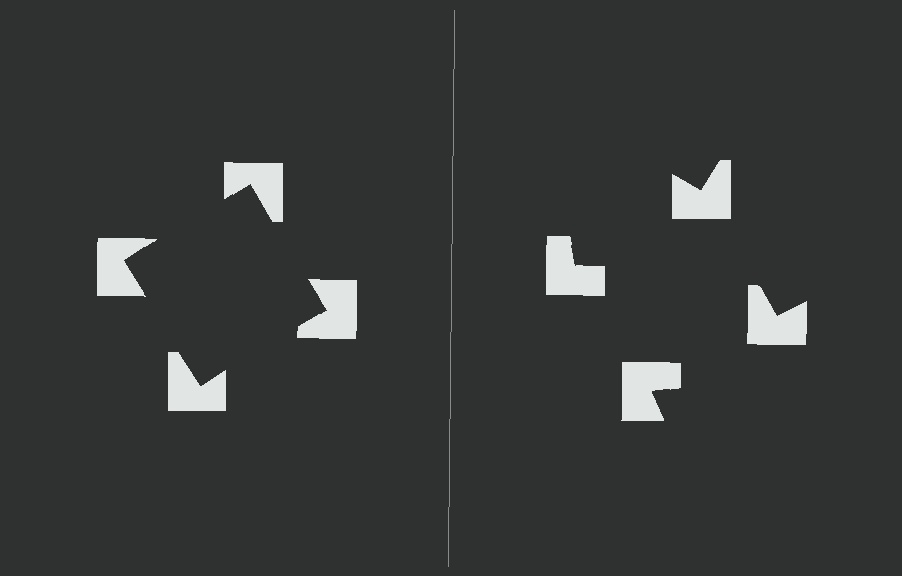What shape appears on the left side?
An illusory square.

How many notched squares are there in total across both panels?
8 — 4 on each side.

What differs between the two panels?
The notched squares are positioned identically on both sides; only the wedge orientations differ. On the left they align to a square; on the right they are misaligned.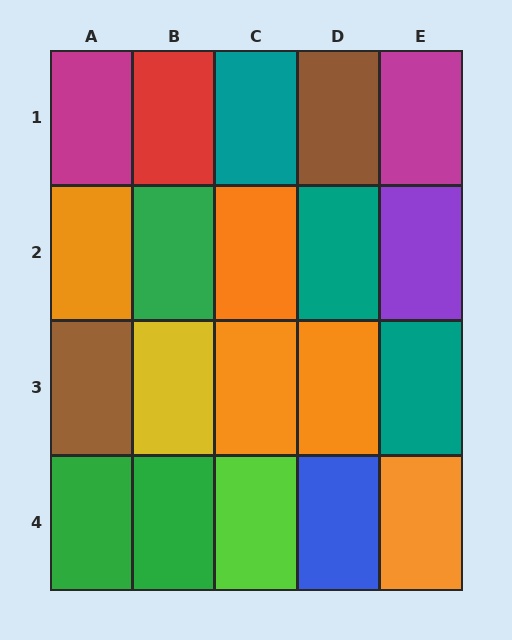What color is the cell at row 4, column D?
Blue.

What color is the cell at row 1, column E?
Magenta.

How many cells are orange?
5 cells are orange.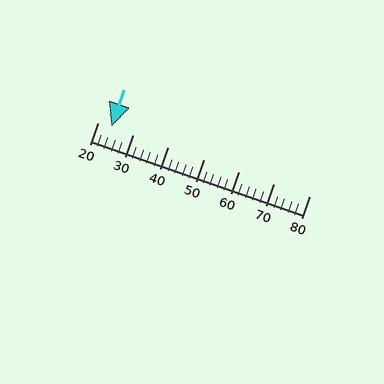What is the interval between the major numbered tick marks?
The major tick marks are spaced 10 units apart.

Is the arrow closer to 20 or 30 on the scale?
The arrow is closer to 20.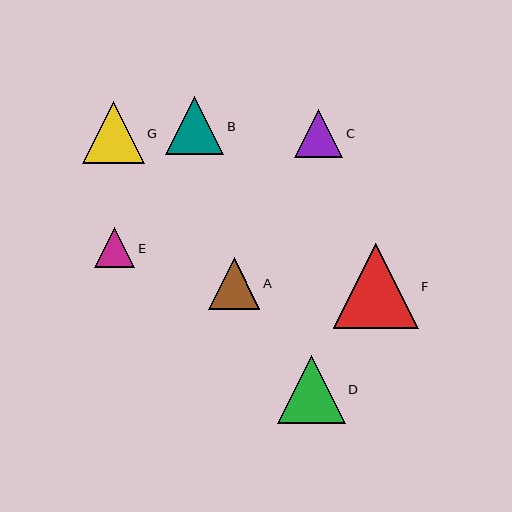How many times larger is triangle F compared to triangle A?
Triangle F is approximately 1.7 times the size of triangle A.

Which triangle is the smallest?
Triangle E is the smallest with a size of approximately 40 pixels.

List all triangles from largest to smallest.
From largest to smallest: F, D, G, B, A, C, E.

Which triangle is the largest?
Triangle F is the largest with a size of approximately 85 pixels.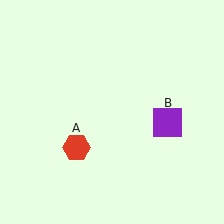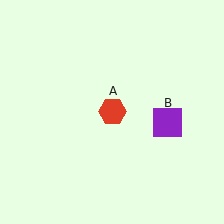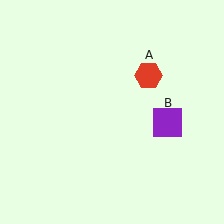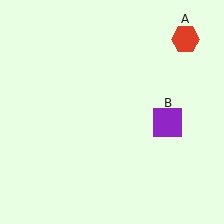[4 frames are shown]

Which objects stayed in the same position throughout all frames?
Purple square (object B) remained stationary.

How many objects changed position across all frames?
1 object changed position: red hexagon (object A).